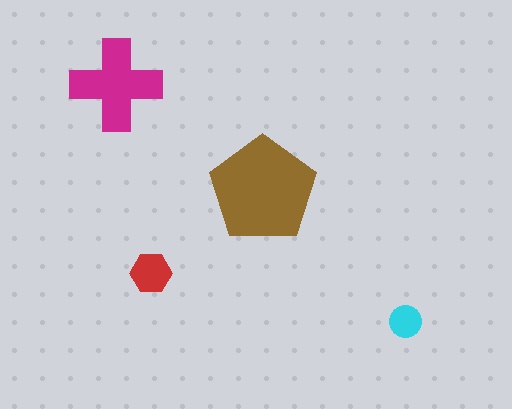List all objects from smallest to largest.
The cyan circle, the red hexagon, the magenta cross, the brown pentagon.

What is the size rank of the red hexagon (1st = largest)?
3rd.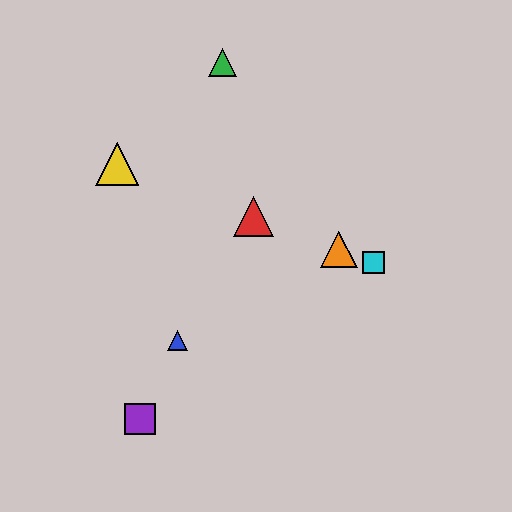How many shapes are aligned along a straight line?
4 shapes (the red triangle, the yellow triangle, the orange triangle, the cyan square) are aligned along a straight line.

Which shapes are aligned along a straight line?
The red triangle, the yellow triangle, the orange triangle, the cyan square are aligned along a straight line.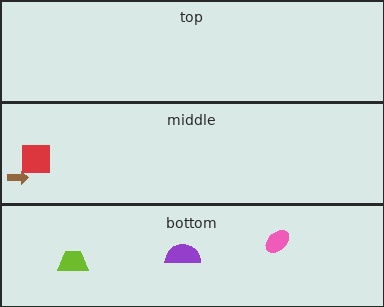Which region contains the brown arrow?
The middle region.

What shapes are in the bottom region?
The pink ellipse, the purple semicircle, the lime trapezoid.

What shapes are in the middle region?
The brown arrow, the red square.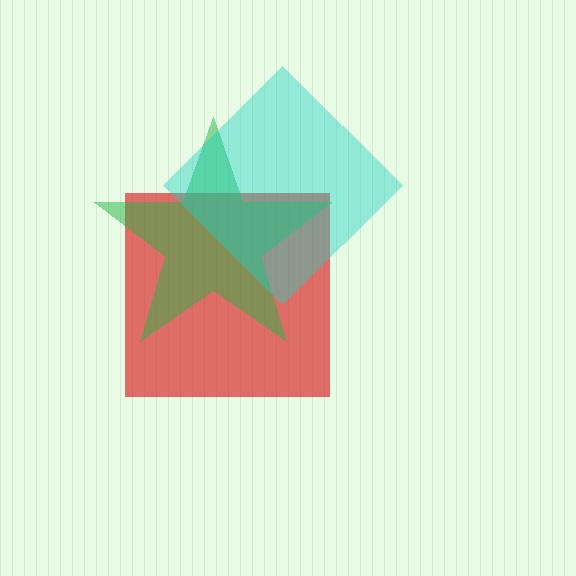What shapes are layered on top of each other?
The layered shapes are: a red square, a green star, a cyan diamond.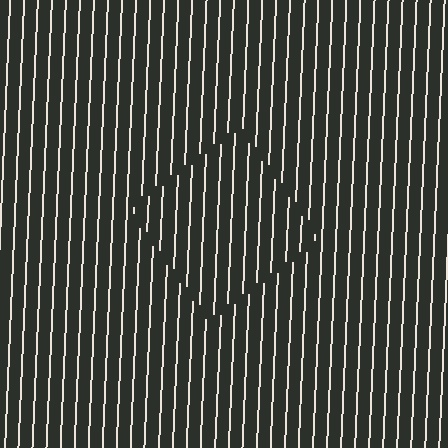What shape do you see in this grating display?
An illusory square. The interior of the shape contains the same grating, shifted by half a period — the contour is defined by the phase discontinuity where line-ends from the inner and outer gratings abut.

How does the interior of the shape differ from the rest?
The interior of the shape contains the same grating, shifted by half a period — the contour is defined by the phase discontinuity where line-ends from the inner and outer gratings abut.